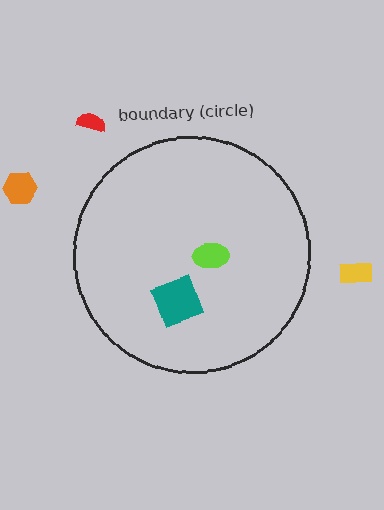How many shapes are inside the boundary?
2 inside, 3 outside.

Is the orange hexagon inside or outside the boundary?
Outside.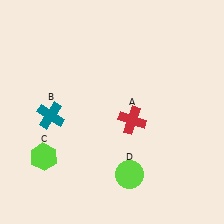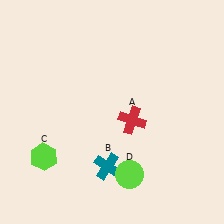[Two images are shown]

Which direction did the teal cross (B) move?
The teal cross (B) moved right.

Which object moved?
The teal cross (B) moved right.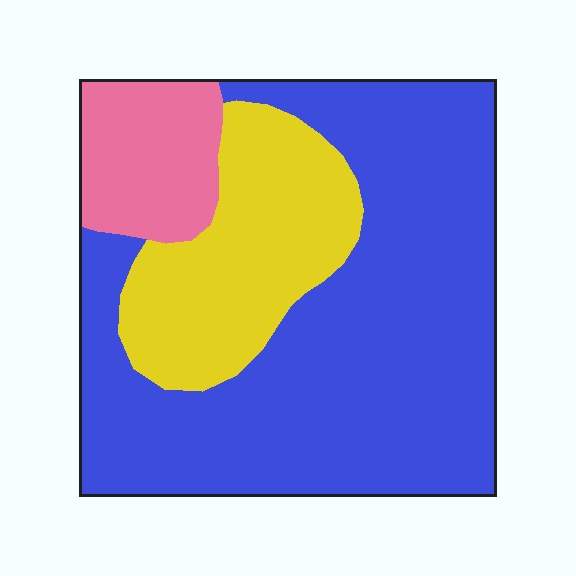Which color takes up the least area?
Pink, at roughly 15%.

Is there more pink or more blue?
Blue.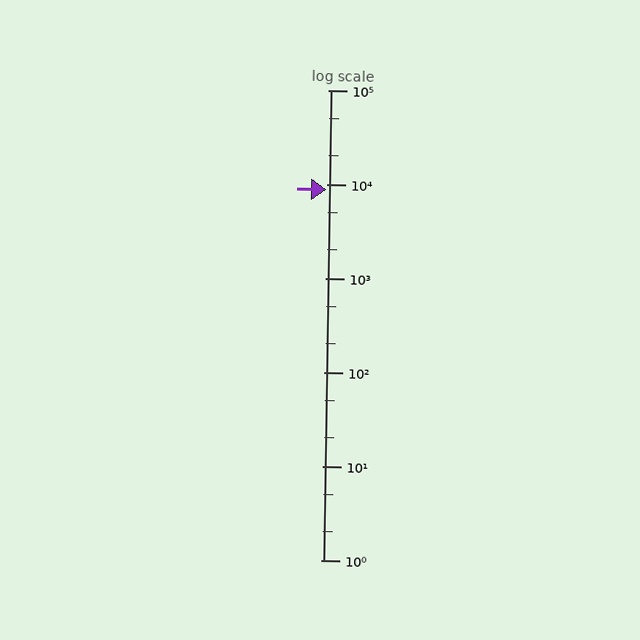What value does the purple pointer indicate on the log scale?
The pointer indicates approximately 8800.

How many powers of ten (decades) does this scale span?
The scale spans 5 decades, from 1 to 100000.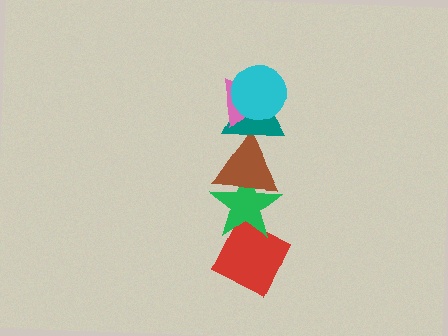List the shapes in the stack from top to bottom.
From top to bottom: the cyan circle, the pink triangle, the teal triangle, the brown triangle, the green star, the red diamond.